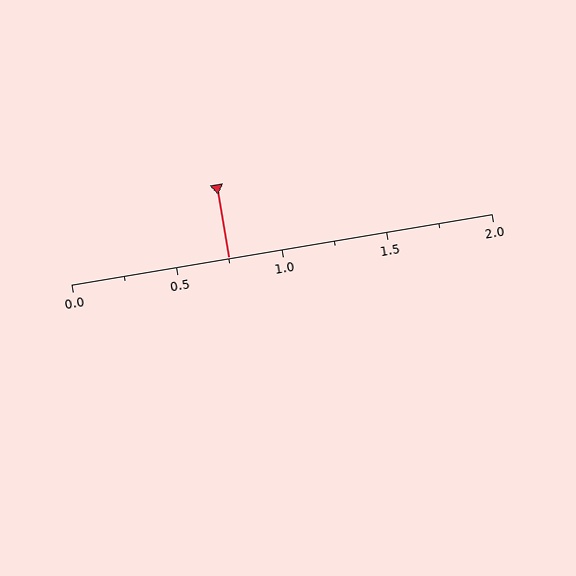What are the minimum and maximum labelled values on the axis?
The axis runs from 0.0 to 2.0.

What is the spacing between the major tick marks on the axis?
The major ticks are spaced 0.5 apart.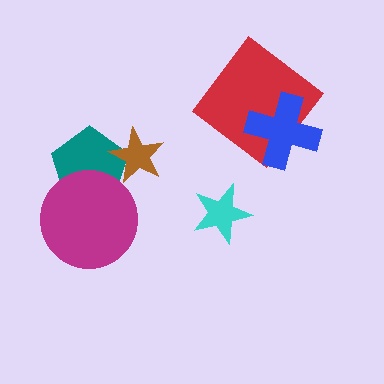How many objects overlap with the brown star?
1 object overlaps with the brown star.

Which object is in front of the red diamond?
The blue cross is in front of the red diamond.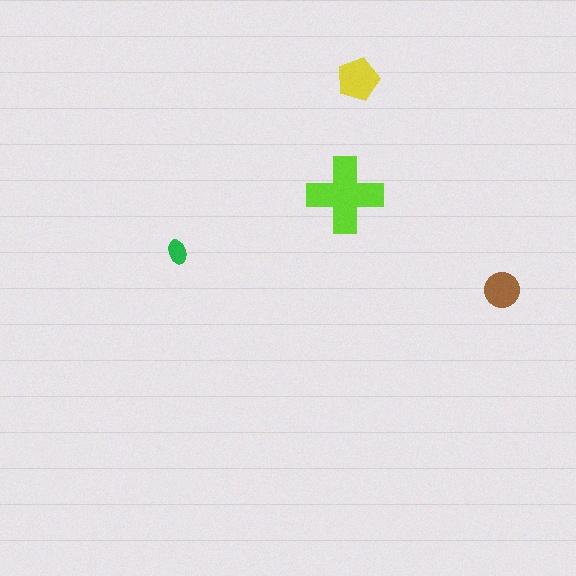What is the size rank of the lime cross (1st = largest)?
1st.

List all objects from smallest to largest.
The green ellipse, the brown circle, the yellow pentagon, the lime cross.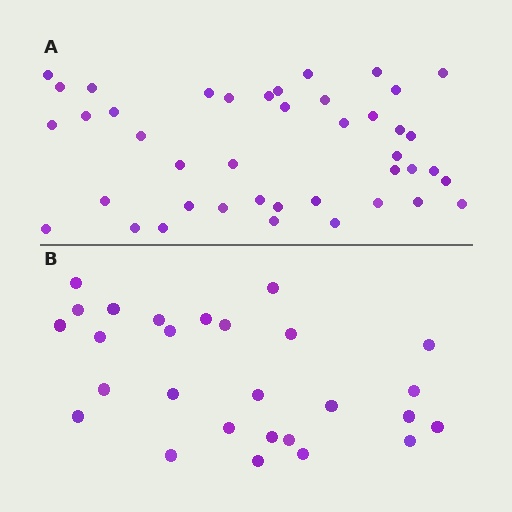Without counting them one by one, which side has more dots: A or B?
Region A (the top region) has more dots.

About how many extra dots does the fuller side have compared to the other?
Region A has approximately 15 more dots than region B.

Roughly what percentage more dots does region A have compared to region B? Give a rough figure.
About 55% more.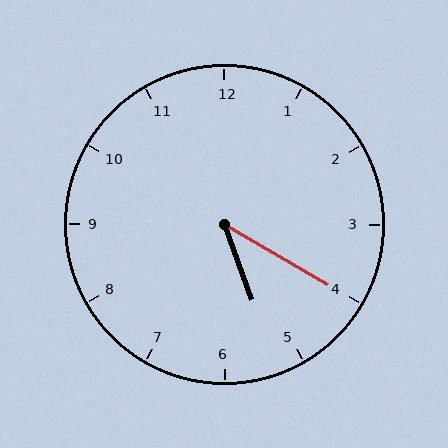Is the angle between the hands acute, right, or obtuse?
It is acute.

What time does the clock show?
5:20.